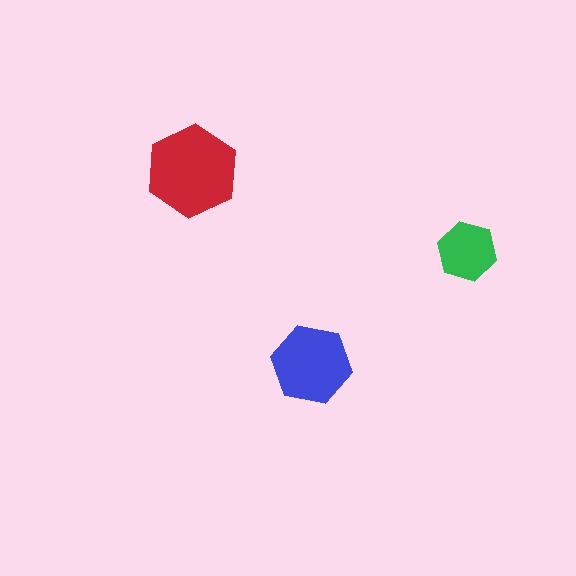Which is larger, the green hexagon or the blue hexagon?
The blue one.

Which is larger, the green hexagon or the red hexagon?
The red one.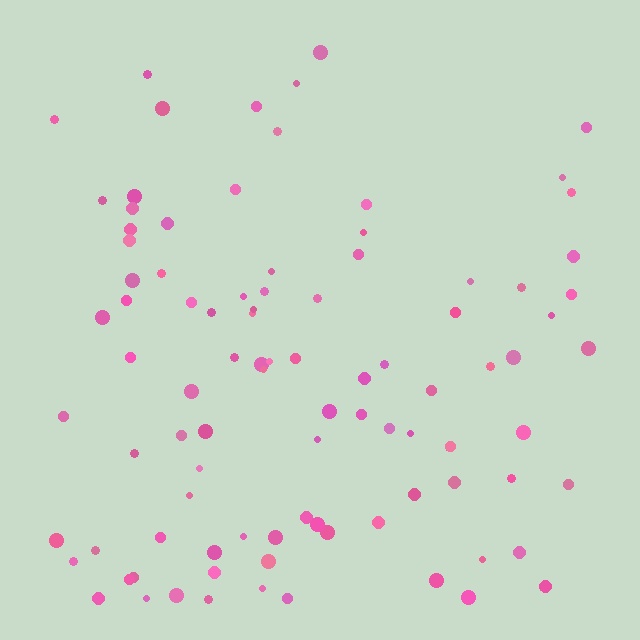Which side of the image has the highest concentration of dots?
The bottom.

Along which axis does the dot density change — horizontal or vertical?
Vertical.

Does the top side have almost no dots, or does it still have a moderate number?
Still a moderate number, just noticeably fewer than the bottom.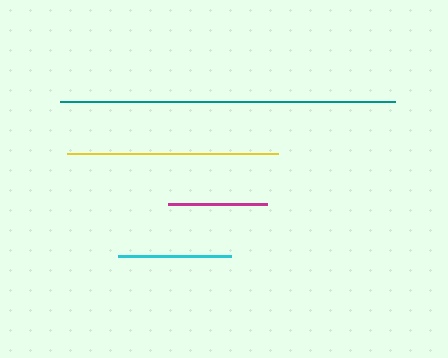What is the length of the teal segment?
The teal segment is approximately 335 pixels long.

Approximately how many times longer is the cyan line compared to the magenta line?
The cyan line is approximately 1.1 times the length of the magenta line.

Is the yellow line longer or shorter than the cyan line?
The yellow line is longer than the cyan line.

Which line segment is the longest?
The teal line is the longest at approximately 335 pixels.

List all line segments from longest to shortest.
From longest to shortest: teal, yellow, cyan, magenta.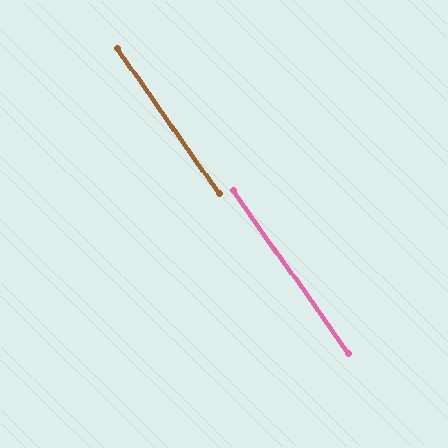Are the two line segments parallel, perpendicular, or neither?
Parallel — their directions differ by only 0.4°.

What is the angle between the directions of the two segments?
Approximately 0 degrees.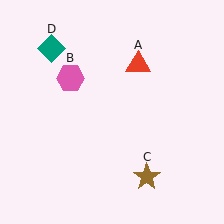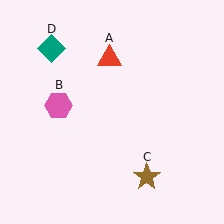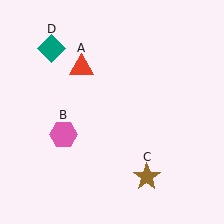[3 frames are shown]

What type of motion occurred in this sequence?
The red triangle (object A), pink hexagon (object B) rotated counterclockwise around the center of the scene.